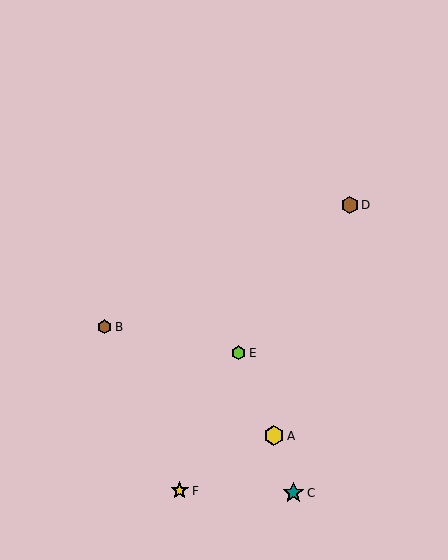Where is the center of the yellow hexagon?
The center of the yellow hexagon is at (274, 436).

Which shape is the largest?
The teal star (labeled C) is the largest.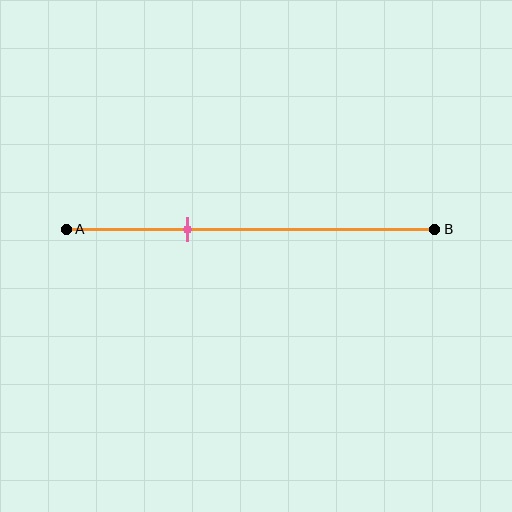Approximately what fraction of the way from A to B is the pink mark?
The pink mark is approximately 35% of the way from A to B.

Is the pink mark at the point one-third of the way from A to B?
Yes, the mark is approximately at the one-third point.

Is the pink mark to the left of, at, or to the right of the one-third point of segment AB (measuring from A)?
The pink mark is approximately at the one-third point of segment AB.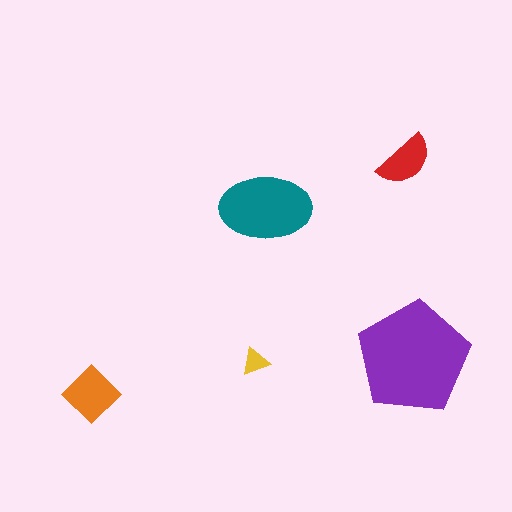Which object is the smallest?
The yellow triangle.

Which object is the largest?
The purple pentagon.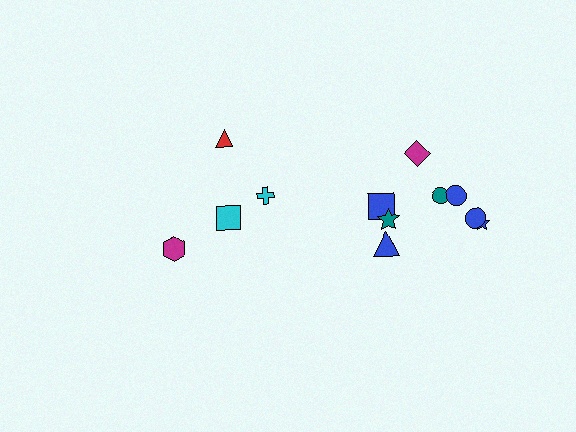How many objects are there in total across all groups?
There are 12 objects.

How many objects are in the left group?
There are 4 objects.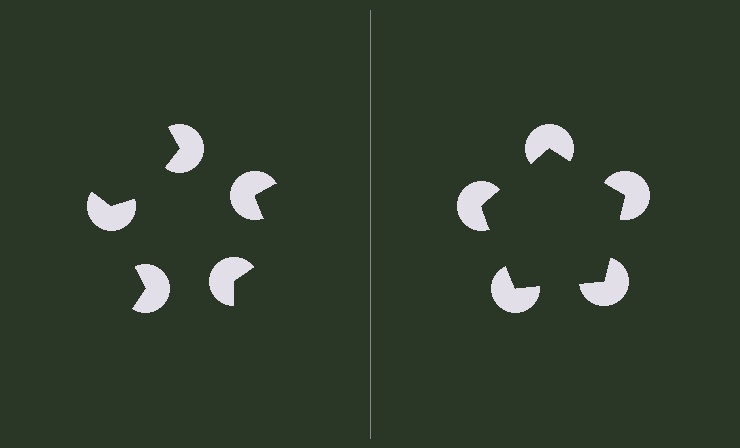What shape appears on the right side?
An illusory pentagon.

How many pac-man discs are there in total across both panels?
10 — 5 on each side.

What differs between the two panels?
The pac-man discs are positioned identically on both sides; only the wedge orientations differ. On the right they align to a pentagon; on the left they are misaligned.